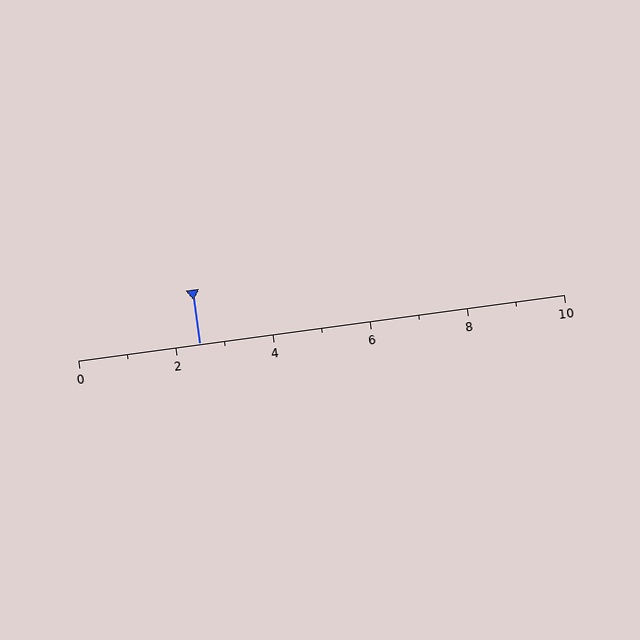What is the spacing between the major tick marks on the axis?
The major ticks are spaced 2 apart.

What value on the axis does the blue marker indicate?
The marker indicates approximately 2.5.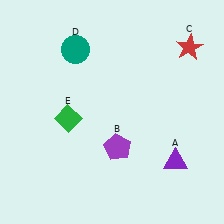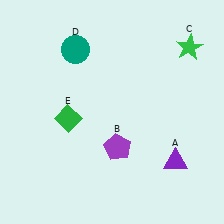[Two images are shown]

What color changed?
The star (C) changed from red in Image 1 to green in Image 2.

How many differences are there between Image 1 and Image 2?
There is 1 difference between the two images.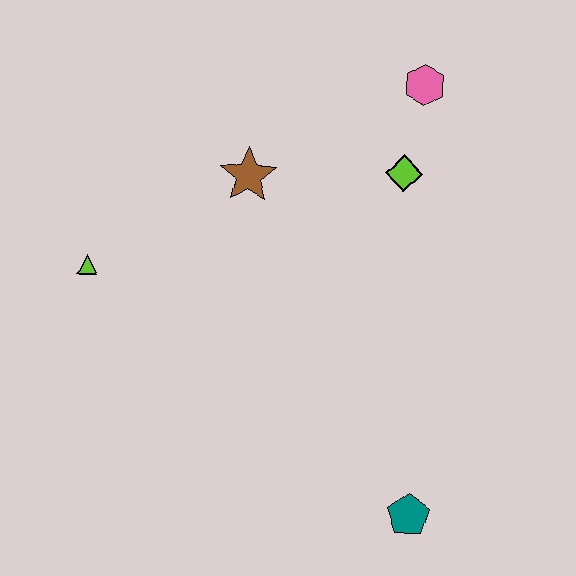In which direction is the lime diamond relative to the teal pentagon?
The lime diamond is above the teal pentagon.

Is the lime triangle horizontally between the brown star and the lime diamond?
No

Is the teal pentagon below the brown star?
Yes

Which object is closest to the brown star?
The lime diamond is closest to the brown star.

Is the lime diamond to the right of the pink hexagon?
No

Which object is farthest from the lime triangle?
The teal pentagon is farthest from the lime triangle.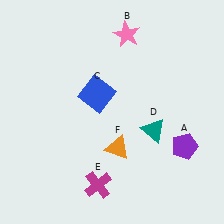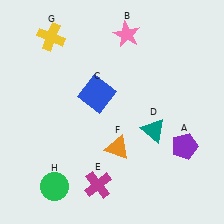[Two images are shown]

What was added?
A yellow cross (G), a green circle (H) were added in Image 2.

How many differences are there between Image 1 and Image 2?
There are 2 differences between the two images.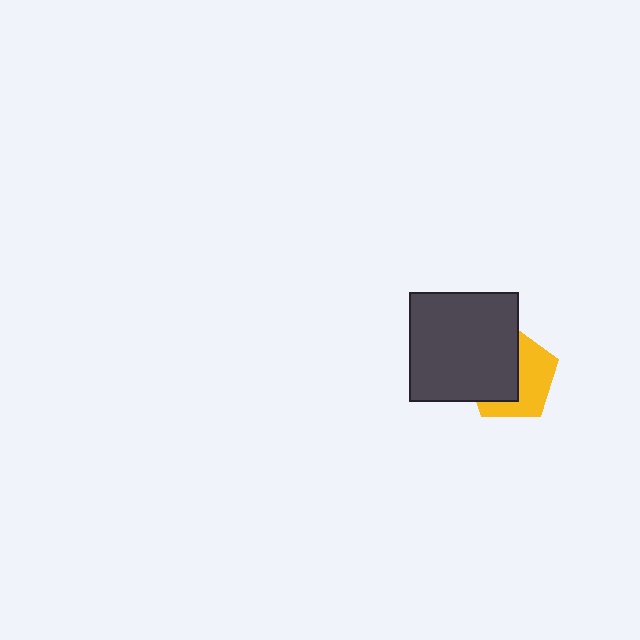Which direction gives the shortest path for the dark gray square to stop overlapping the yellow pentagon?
Moving left gives the shortest separation.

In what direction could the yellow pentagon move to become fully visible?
The yellow pentagon could move right. That would shift it out from behind the dark gray square entirely.